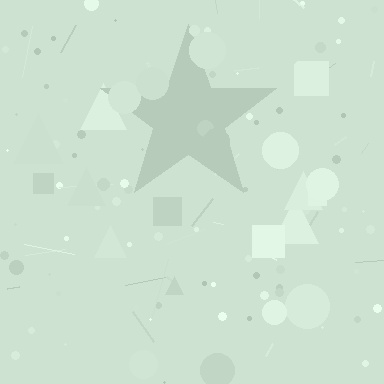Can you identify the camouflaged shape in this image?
The camouflaged shape is a star.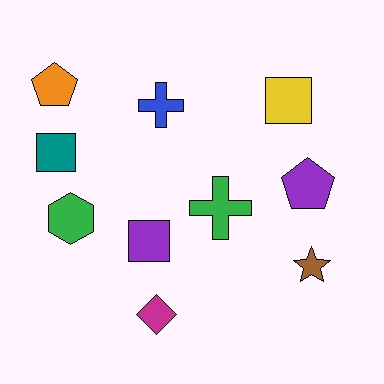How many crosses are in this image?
There are 2 crosses.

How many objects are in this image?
There are 10 objects.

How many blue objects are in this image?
There is 1 blue object.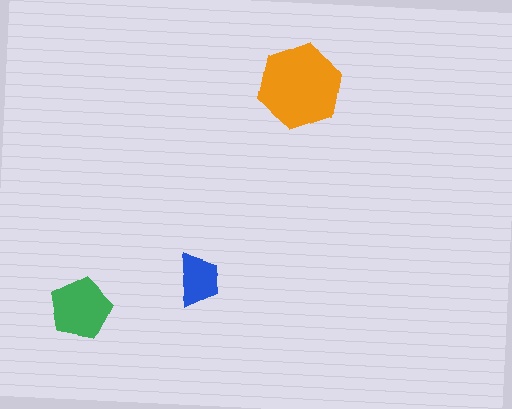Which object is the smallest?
The blue trapezoid.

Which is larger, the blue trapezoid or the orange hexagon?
The orange hexagon.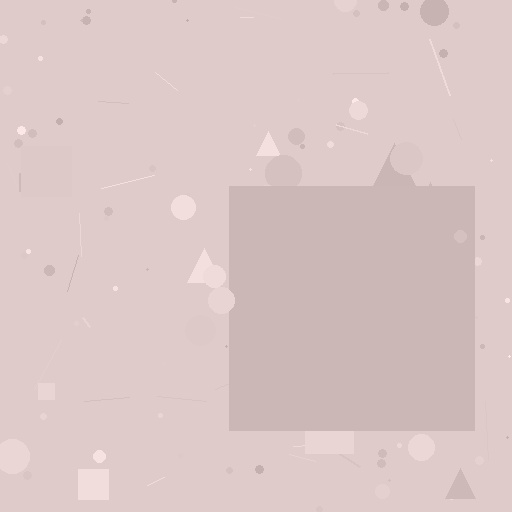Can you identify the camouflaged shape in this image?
The camouflaged shape is a square.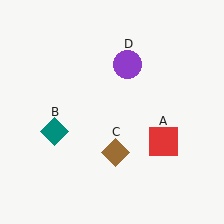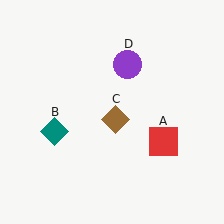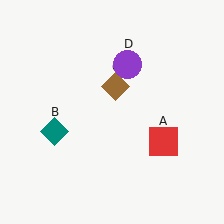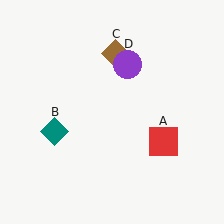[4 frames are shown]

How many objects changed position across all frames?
1 object changed position: brown diamond (object C).